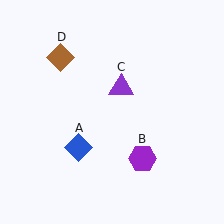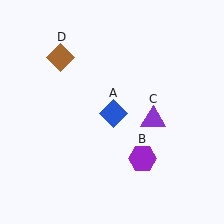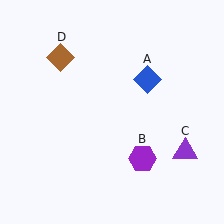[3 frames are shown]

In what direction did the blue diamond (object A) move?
The blue diamond (object A) moved up and to the right.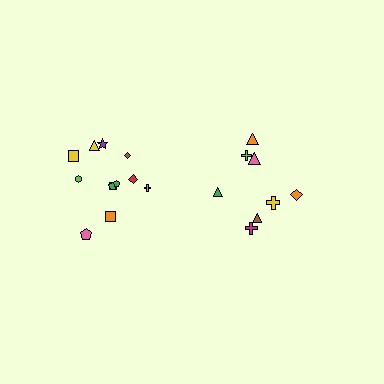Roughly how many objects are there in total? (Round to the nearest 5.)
Roughly 20 objects in total.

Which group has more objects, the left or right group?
The left group.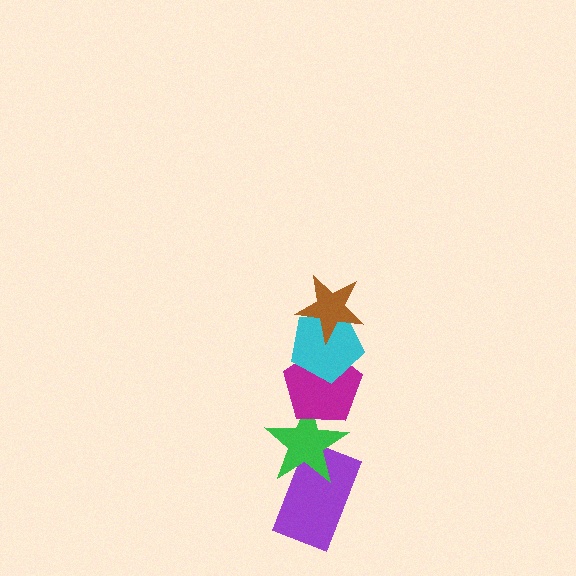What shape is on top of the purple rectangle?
The green star is on top of the purple rectangle.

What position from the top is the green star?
The green star is 4th from the top.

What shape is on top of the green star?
The magenta pentagon is on top of the green star.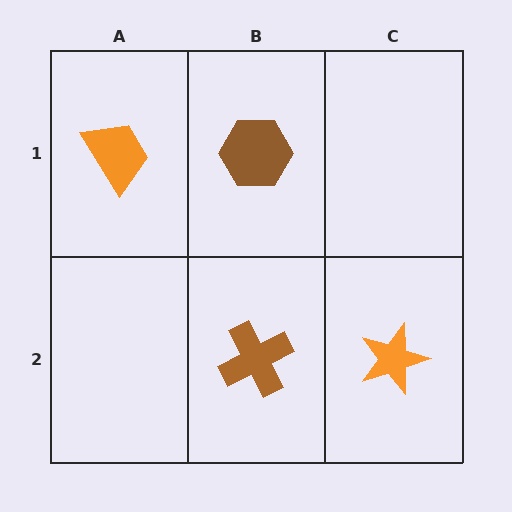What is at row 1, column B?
A brown hexagon.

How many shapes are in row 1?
2 shapes.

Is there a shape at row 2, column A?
No, that cell is empty.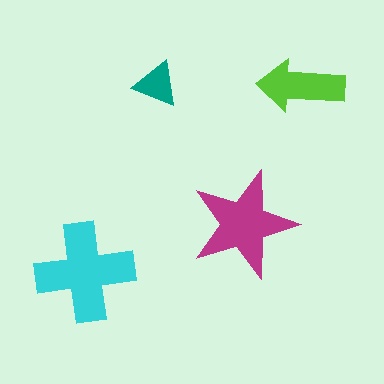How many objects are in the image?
There are 4 objects in the image.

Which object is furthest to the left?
The cyan cross is leftmost.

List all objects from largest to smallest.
The cyan cross, the magenta star, the lime arrow, the teal triangle.